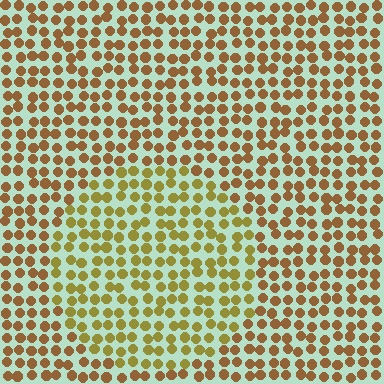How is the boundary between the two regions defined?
The boundary is defined purely by a slight shift in hue (about 29 degrees). Spacing, size, and orientation are identical on both sides.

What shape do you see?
I see a circle.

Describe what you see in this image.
The image is filled with small brown elements in a uniform arrangement. A circle-shaped region is visible where the elements are tinted to a slightly different hue, forming a subtle color boundary.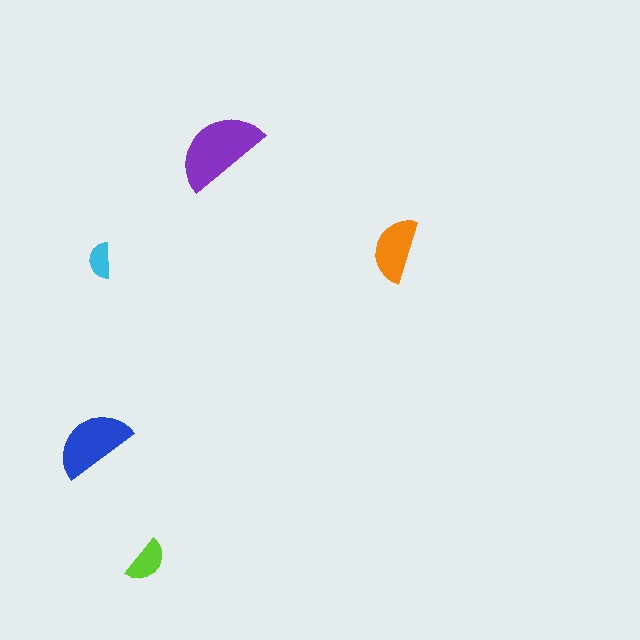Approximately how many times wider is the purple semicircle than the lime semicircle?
About 2 times wider.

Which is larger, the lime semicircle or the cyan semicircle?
The lime one.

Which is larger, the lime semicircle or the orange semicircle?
The orange one.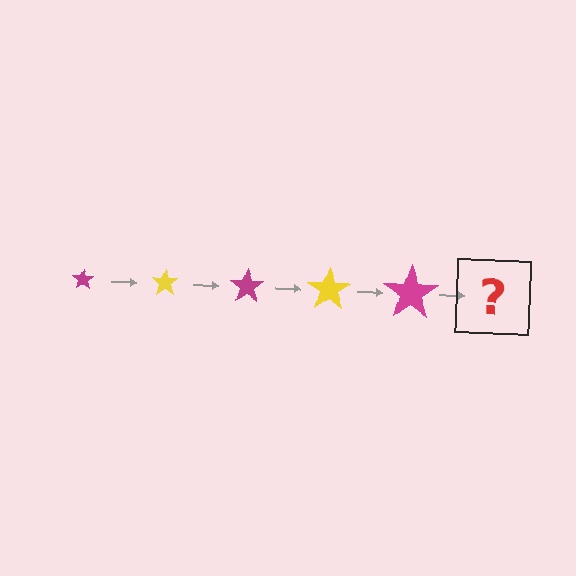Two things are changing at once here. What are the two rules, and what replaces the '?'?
The two rules are that the star grows larger each step and the color cycles through magenta and yellow. The '?' should be a yellow star, larger than the previous one.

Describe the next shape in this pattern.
It should be a yellow star, larger than the previous one.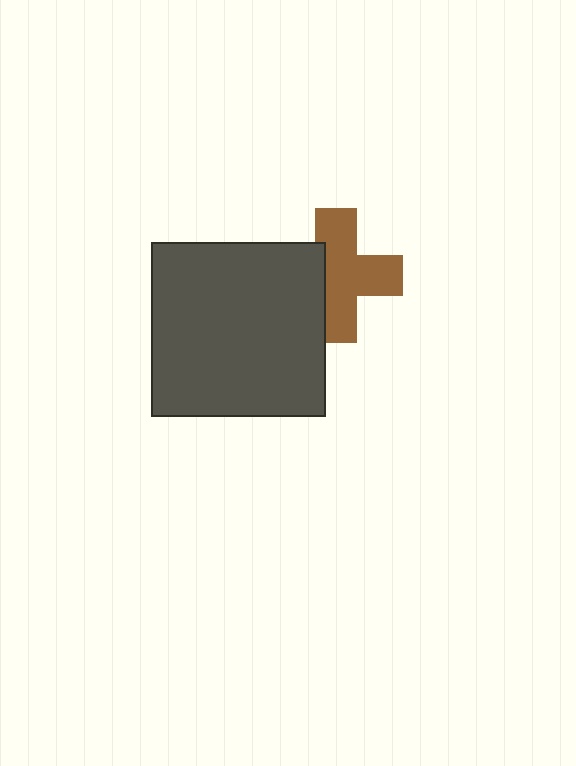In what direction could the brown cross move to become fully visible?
The brown cross could move right. That would shift it out from behind the dark gray square entirely.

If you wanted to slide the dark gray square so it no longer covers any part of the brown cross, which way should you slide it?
Slide it left — that is the most direct way to separate the two shapes.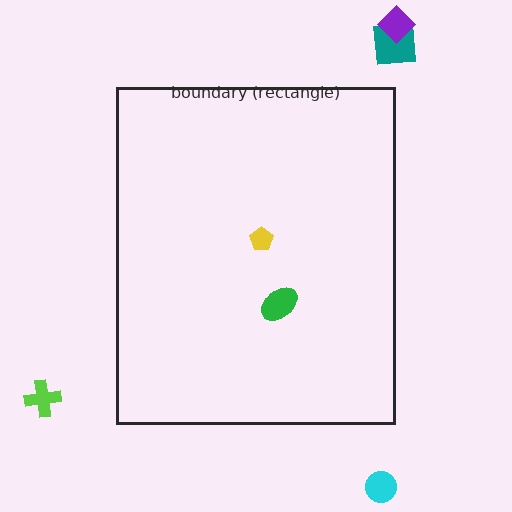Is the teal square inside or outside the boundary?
Outside.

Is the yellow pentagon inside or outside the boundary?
Inside.